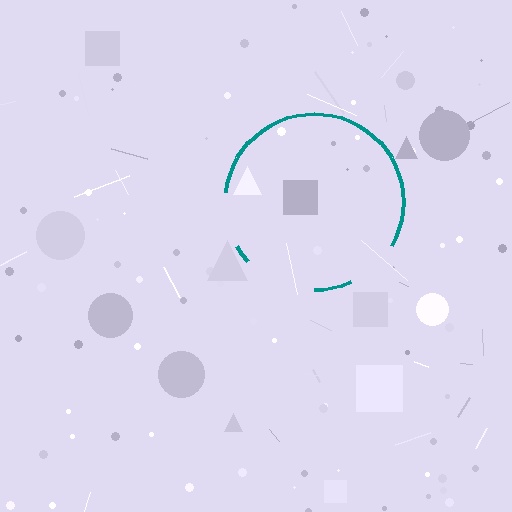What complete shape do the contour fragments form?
The contour fragments form a circle.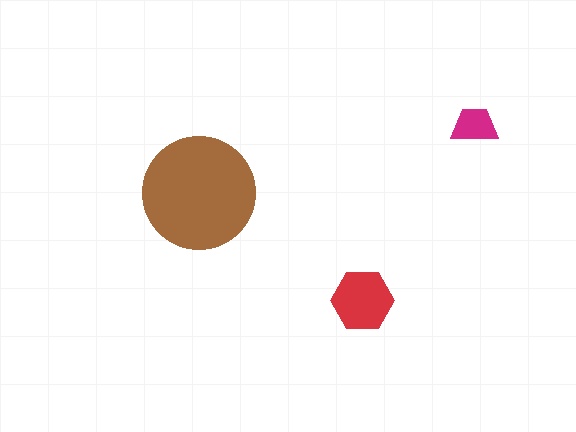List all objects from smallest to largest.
The magenta trapezoid, the red hexagon, the brown circle.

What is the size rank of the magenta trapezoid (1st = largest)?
3rd.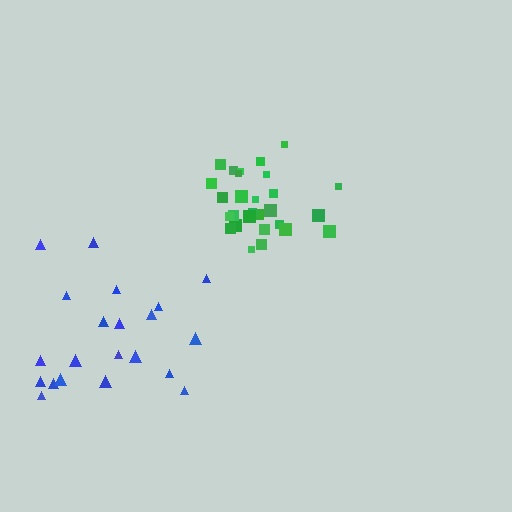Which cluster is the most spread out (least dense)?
Blue.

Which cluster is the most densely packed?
Green.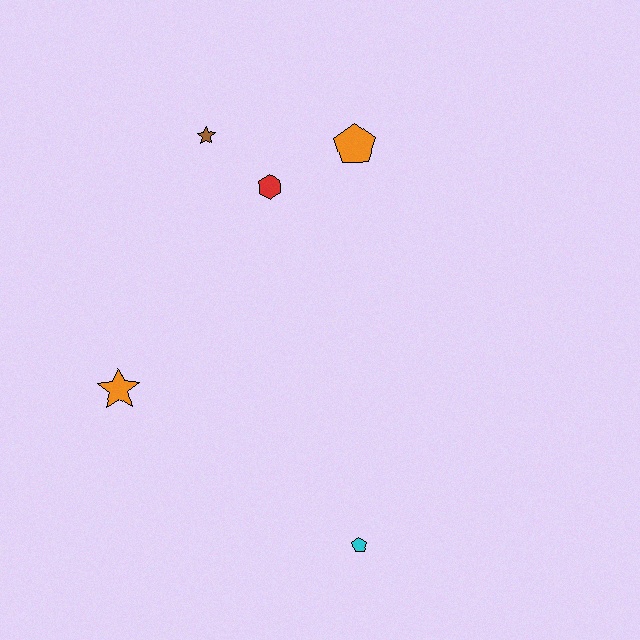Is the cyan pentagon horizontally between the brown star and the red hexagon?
No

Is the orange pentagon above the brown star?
No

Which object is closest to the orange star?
The red hexagon is closest to the orange star.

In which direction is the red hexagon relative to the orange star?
The red hexagon is above the orange star.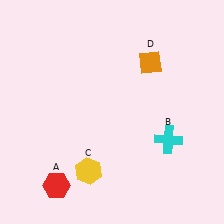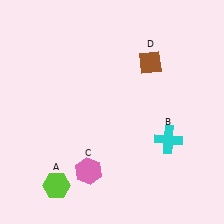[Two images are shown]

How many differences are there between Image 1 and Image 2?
There are 3 differences between the two images.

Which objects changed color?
A changed from red to lime. C changed from yellow to pink. D changed from orange to brown.